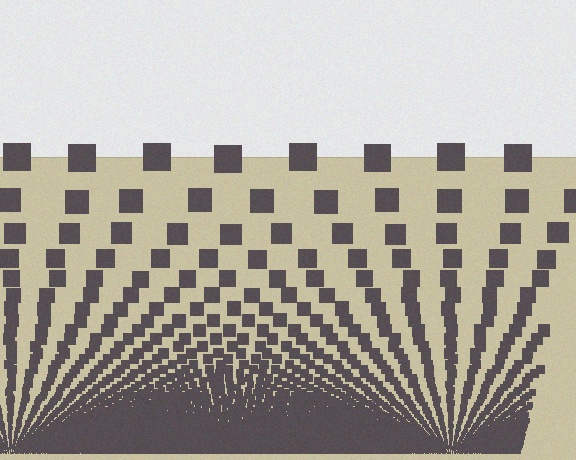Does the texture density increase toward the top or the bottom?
Density increases toward the bottom.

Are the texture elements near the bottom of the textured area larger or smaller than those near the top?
Smaller. The gradient is inverted — elements near the bottom are smaller and denser.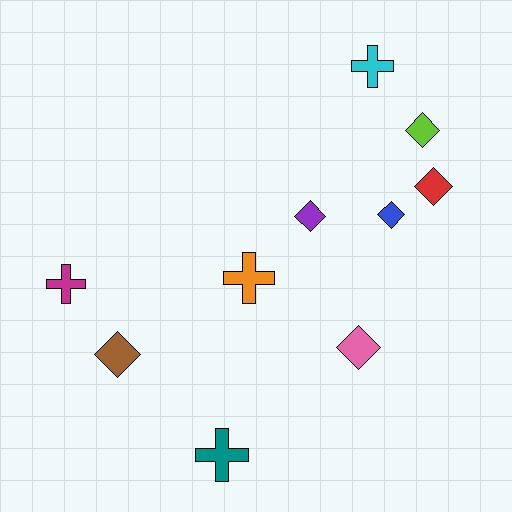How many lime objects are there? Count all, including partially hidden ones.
There is 1 lime object.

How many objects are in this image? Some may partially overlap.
There are 10 objects.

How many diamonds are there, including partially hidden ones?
There are 6 diamonds.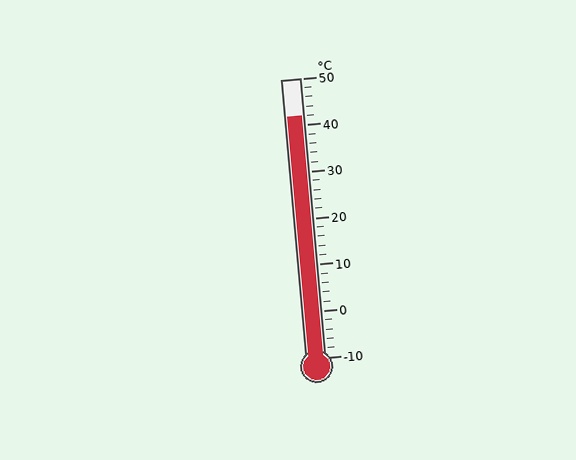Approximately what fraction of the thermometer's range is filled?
The thermometer is filled to approximately 85% of its range.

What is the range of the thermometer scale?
The thermometer scale ranges from -10°C to 50°C.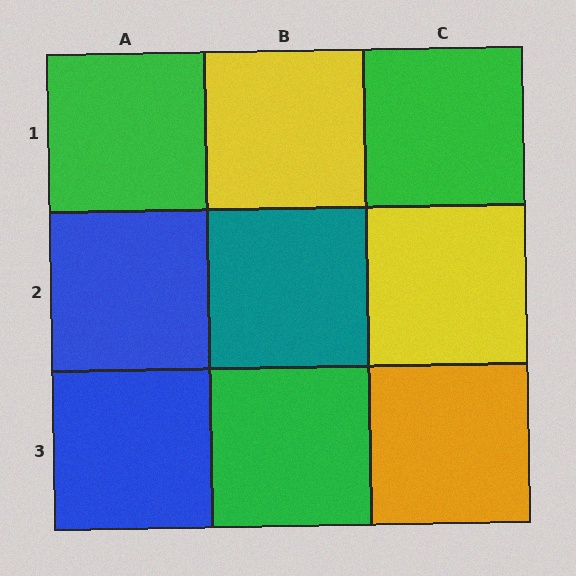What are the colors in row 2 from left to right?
Blue, teal, yellow.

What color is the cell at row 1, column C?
Green.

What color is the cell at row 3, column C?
Orange.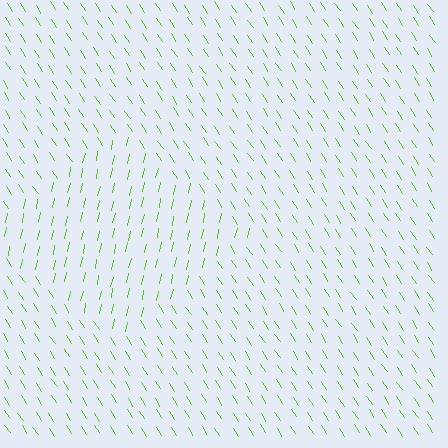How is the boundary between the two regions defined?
The boundary is defined purely by a change in line orientation (approximately 45 degrees difference). All lines are the same color and thickness.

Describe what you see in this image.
The image is filled with small lime line segments. A diamond region in the image has lines oriented differently from the surrounding lines, creating a visible texture boundary.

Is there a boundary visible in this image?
Yes, there is a texture boundary formed by a change in line orientation.